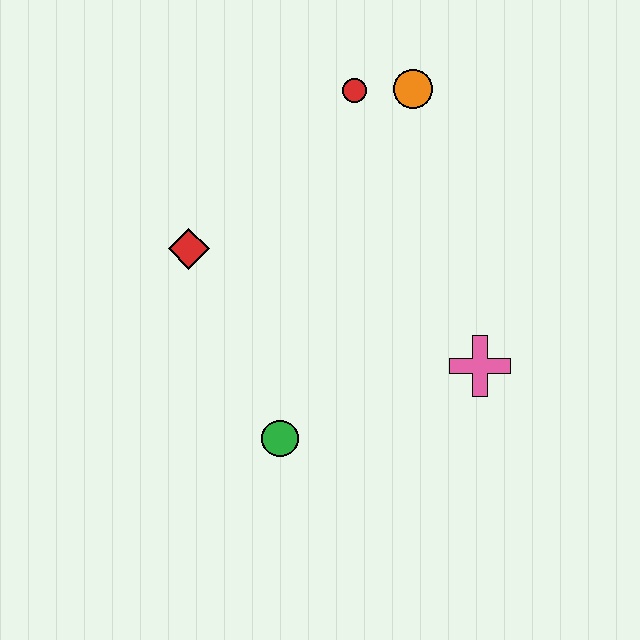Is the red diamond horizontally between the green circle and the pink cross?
No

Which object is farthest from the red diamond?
The pink cross is farthest from the red diamond.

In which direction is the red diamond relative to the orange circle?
The red diamond is to the left of the orange circle.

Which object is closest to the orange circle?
The red circle is closest to the orange circle.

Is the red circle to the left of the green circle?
No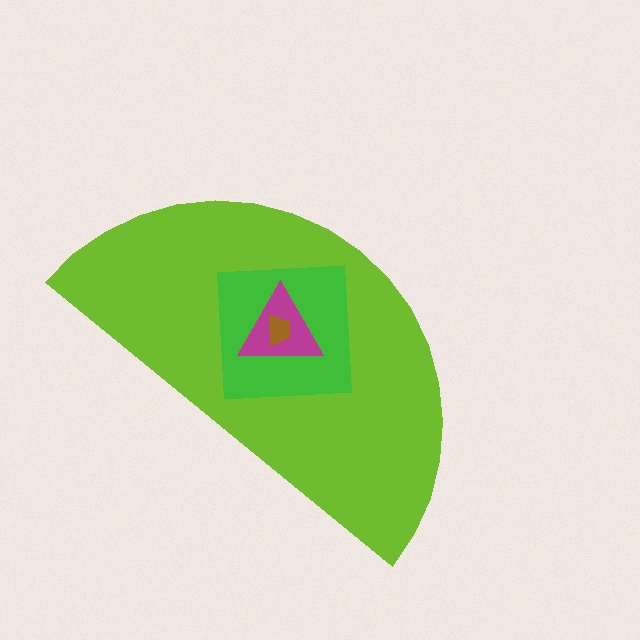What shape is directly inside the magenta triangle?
The brown trapezoid.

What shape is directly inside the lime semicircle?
The green square.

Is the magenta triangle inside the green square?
Yes.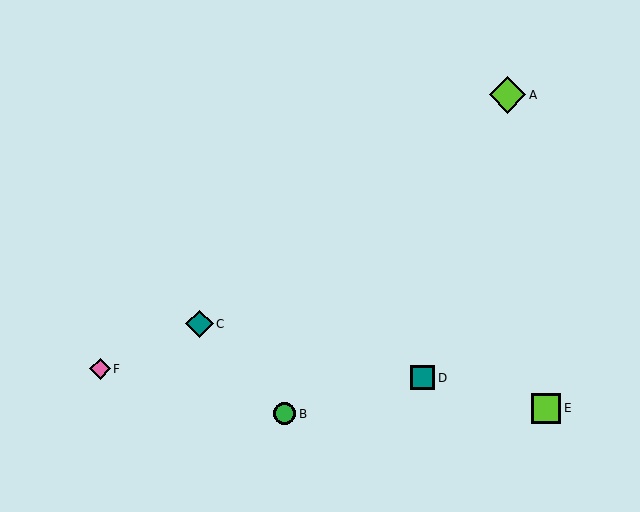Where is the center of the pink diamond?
The center of the pink diamond is at (100, 369).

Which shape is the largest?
The lime diamond (labeled A) is the largest.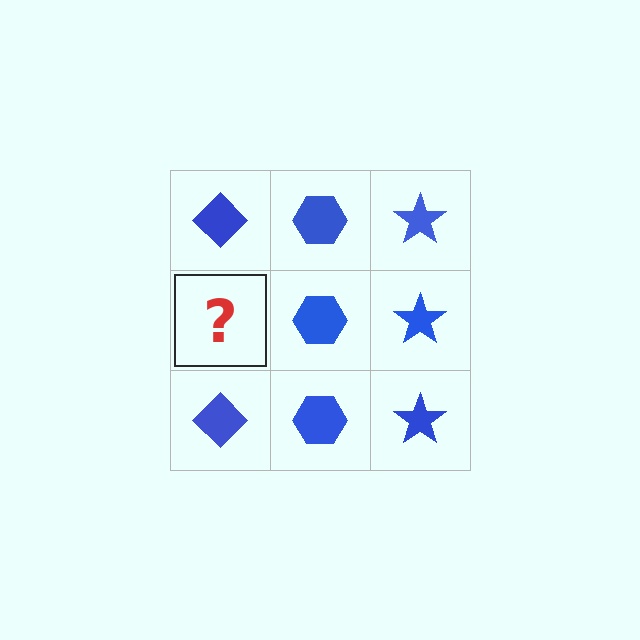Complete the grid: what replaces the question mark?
The question mark should be replaced with a blue diamond.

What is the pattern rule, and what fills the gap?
The rule is that each column has a consistent shape. The gap should be filled with a blue diamond.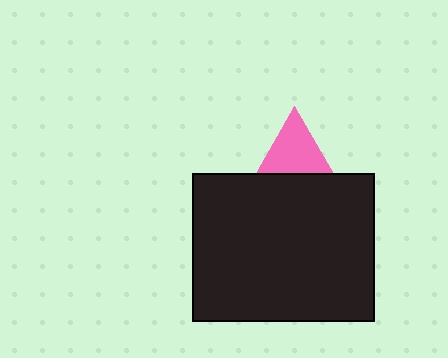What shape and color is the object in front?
The object in front is a black rectangle.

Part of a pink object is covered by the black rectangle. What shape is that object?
It is a triangle.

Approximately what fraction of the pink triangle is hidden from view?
Roughly 43% of the pink triangle is hidden behind the black rectangle.